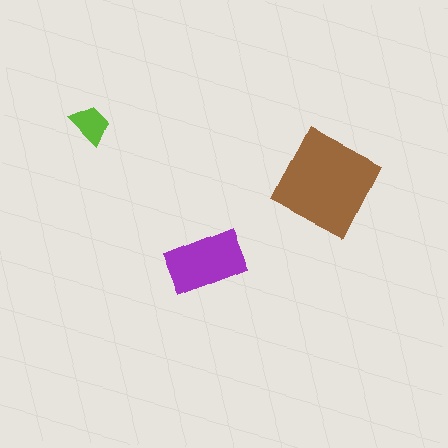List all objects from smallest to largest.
The lime trapezoid, the purple rectangle, the brown square.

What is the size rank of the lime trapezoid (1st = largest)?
3rd.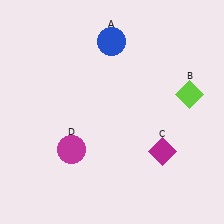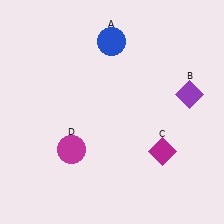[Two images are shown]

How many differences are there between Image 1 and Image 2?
There is 1 difference between the two images.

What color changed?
The diamond (B) changed from lime in Image 1 to purple in Image 2.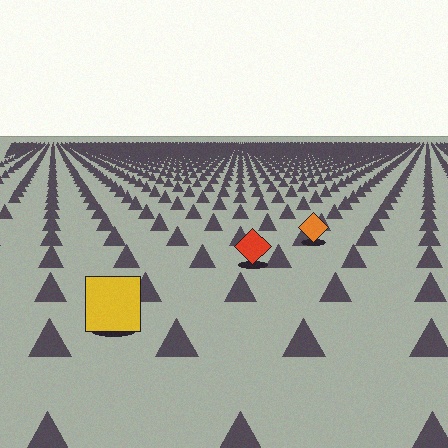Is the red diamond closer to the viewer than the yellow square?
No. The yellow square is closer — you can tell from the texture gradient: the ground texture is coarser near it.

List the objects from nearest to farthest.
From nearest to farthest: the yellow square, the red diamond, the orange diamond.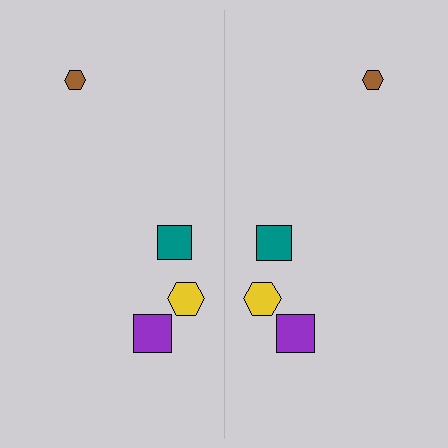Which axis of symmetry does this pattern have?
The pattern has a vertical axis of symmetry running through the center of the image.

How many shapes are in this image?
There are 8 shapes in this image.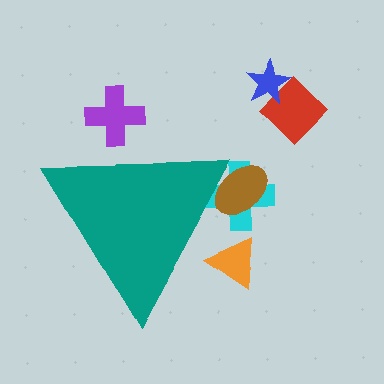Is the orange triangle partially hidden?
Yes, the orange triangle is partially hidden behind the teal triangle.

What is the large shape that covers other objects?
A teal triangle.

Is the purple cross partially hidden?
Yes, the purple cross is partially hidden behind the teal triangle.